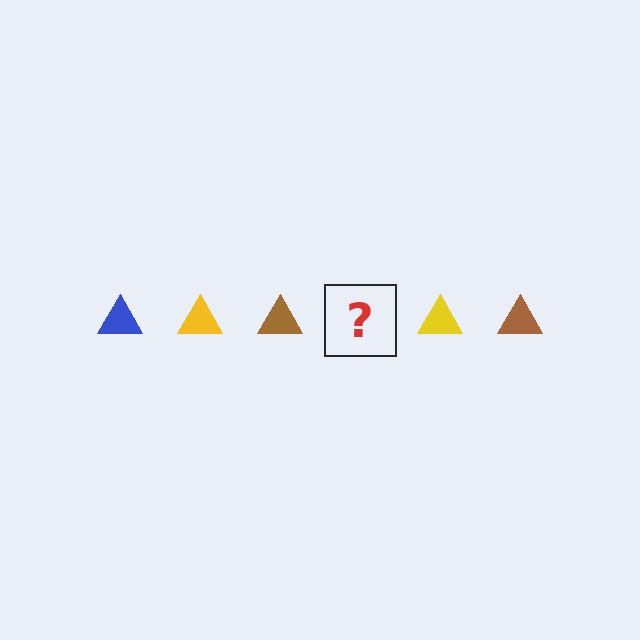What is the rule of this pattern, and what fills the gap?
The rule is that the pattern cycles through blue, yellow, brown triangles. The gap should be filled with a blue triangle.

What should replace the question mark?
The question mark should be replaced with a blue triangle.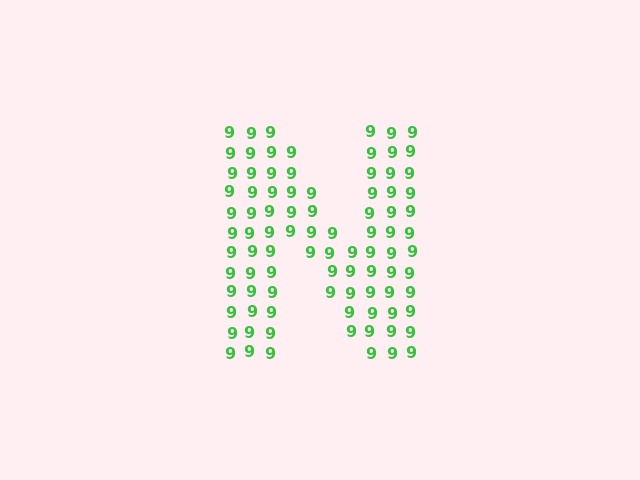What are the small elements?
The small elements are digit 9's.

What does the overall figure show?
The overall figure shows the letter N.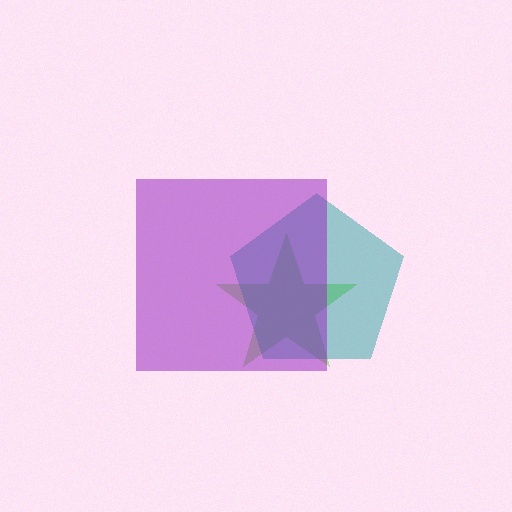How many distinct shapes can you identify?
There are 3 distinct shapes: a lime star, a teal pentagon, a purple square.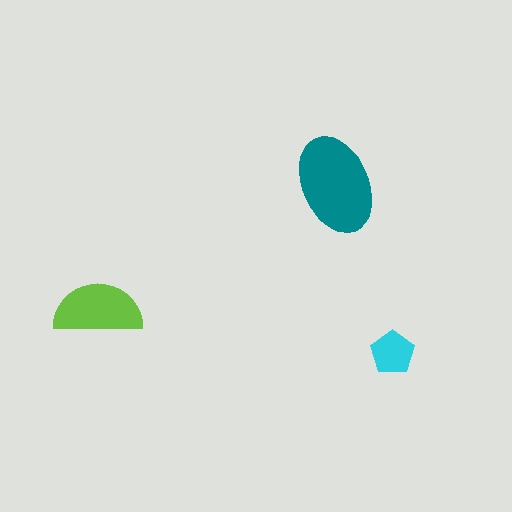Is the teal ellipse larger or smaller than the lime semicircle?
Larger.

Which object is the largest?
The teal ellipse.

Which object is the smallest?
The cyan pentagon.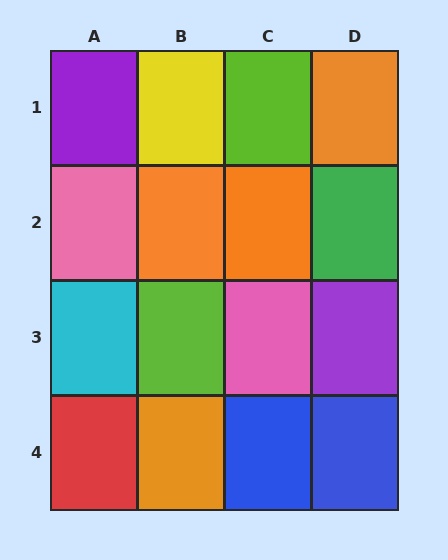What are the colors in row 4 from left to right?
Red, orange, blue, blue.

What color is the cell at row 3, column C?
Pink.